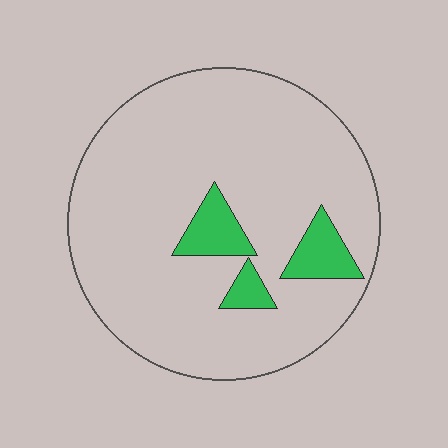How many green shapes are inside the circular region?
3.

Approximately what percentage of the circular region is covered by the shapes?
Approximately 10%.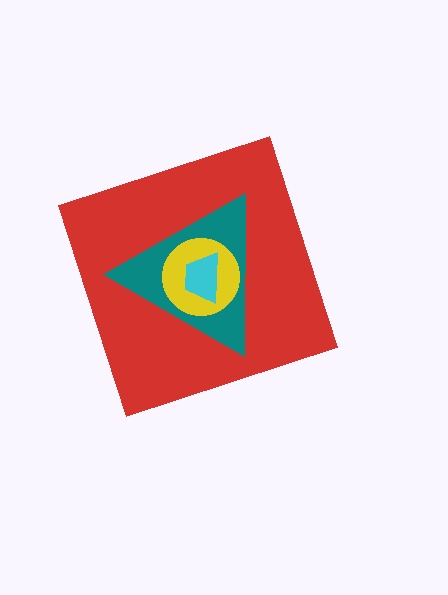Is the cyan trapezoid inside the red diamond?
Yes.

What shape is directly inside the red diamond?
The teal triangle.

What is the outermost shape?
The red diamond.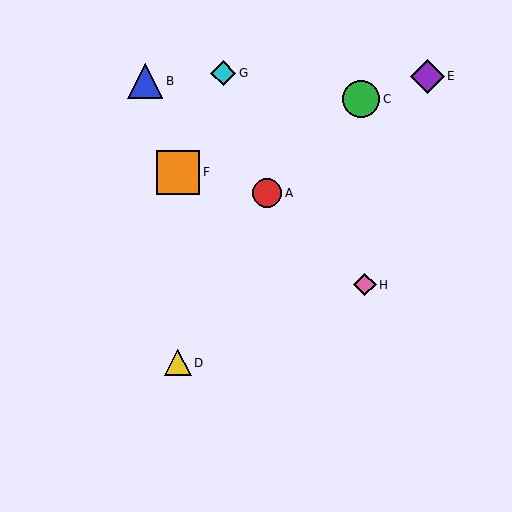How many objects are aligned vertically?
2 objects (D, F) are aligned vertically.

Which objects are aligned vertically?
Objects D, F are aligned vertically.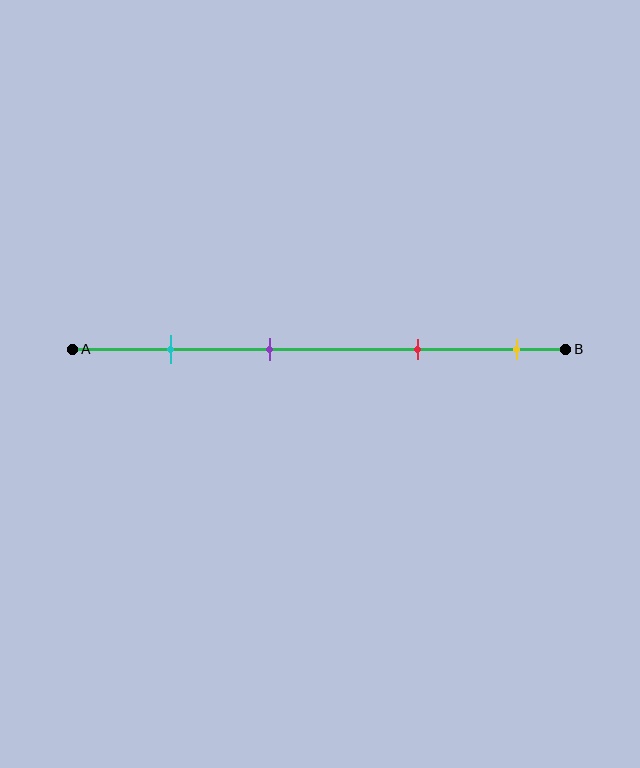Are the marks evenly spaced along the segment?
No, the marks are not evenly spaced.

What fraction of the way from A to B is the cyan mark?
The cyan mark is approximately 20% (0.2) of the way from A to B.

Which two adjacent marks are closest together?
The cyan and purple marks are the closest adjacent pair.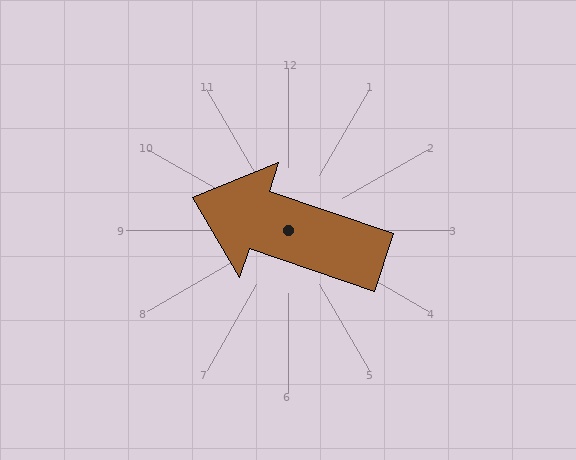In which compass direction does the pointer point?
West.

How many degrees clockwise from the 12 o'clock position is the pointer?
Approximately 289 degrees.